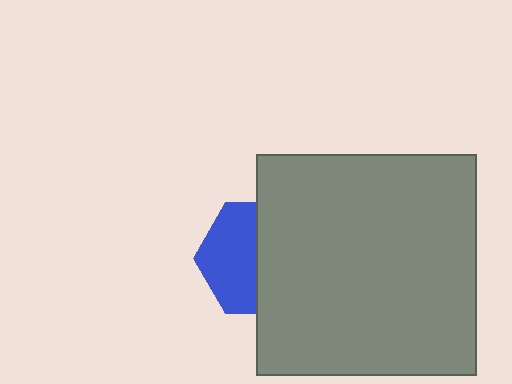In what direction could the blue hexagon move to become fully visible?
The blue hexagon could move left. That would shift it out from behind the gray square entirely.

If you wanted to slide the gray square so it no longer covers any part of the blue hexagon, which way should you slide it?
Slide it right — that is the most direct way to separate the two shapes.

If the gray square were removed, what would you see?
You would see the complete blue hexagon.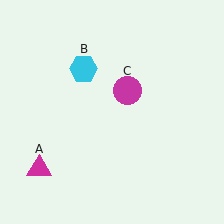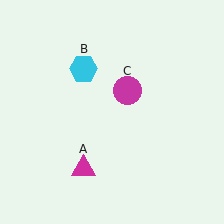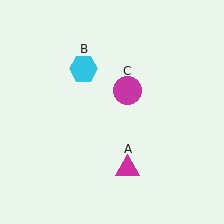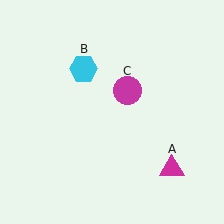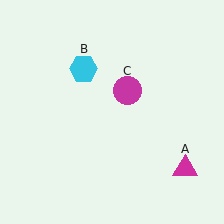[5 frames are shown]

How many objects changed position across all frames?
1 object changed position: magenta triangle (object A).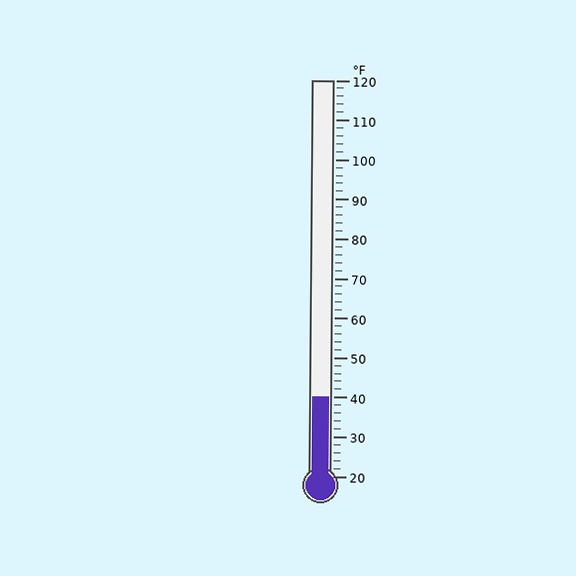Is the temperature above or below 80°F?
The temperature is below 80°F.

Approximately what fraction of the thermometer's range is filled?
The thermometer is filled to approximately 20% of its range.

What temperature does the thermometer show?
The thermometer shows approximately 40°F.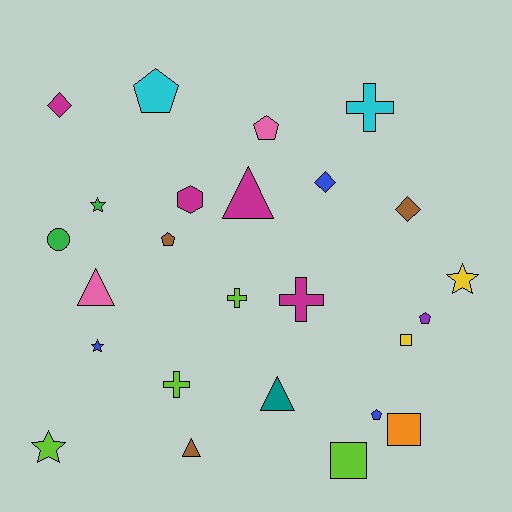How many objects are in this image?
There are 25 objects.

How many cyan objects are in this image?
There are 2 cyan objects.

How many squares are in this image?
There are 3 squares.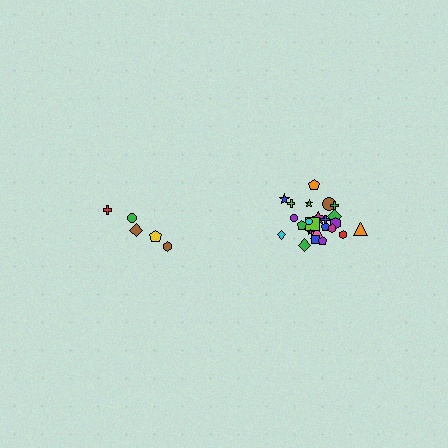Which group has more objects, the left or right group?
The right group.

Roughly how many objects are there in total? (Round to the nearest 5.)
Roughly 30 objects in total.